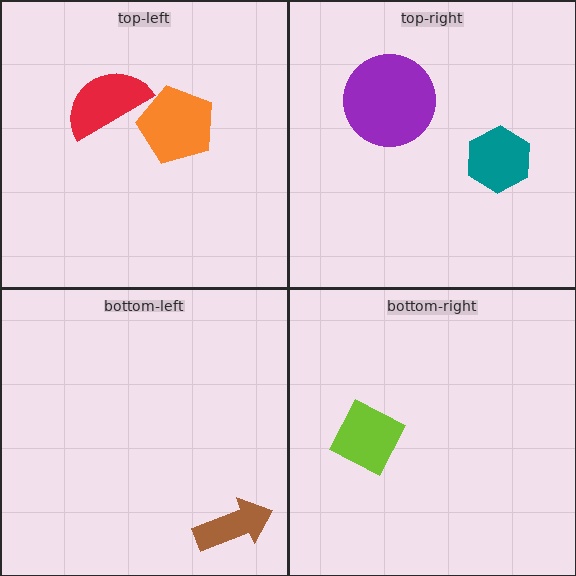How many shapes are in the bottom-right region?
1.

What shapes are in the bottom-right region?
The lime diamond.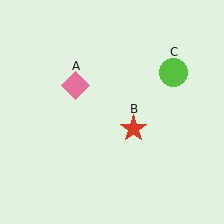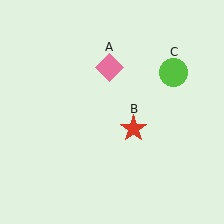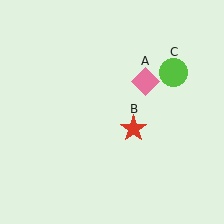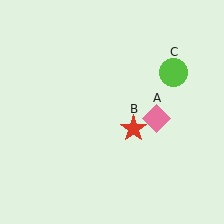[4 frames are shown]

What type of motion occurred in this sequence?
The pink diamond (object A) rotated clockwise around the center of the scene.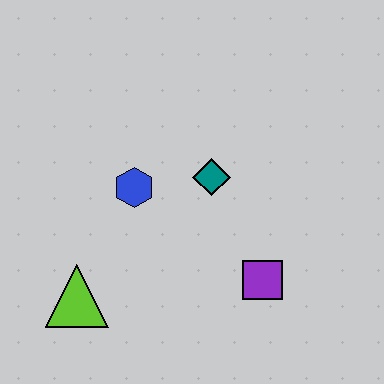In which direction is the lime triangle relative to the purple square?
The lime triangle is to the left of the purple square.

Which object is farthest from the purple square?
The lime triangle is farthest from the purple square.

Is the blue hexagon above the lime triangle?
Yes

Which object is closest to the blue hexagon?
The teal diamond is closest to the blue hexagon.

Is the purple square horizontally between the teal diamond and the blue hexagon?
No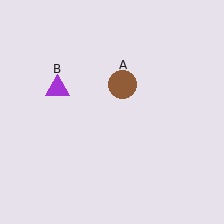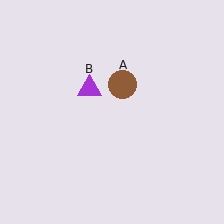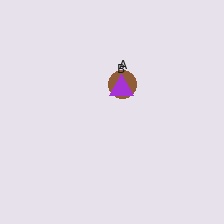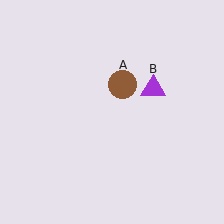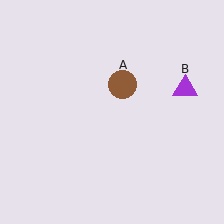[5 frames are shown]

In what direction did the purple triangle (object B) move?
The purple triangle (object B) moved right.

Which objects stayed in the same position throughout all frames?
Brown circle (object A) remained stationary.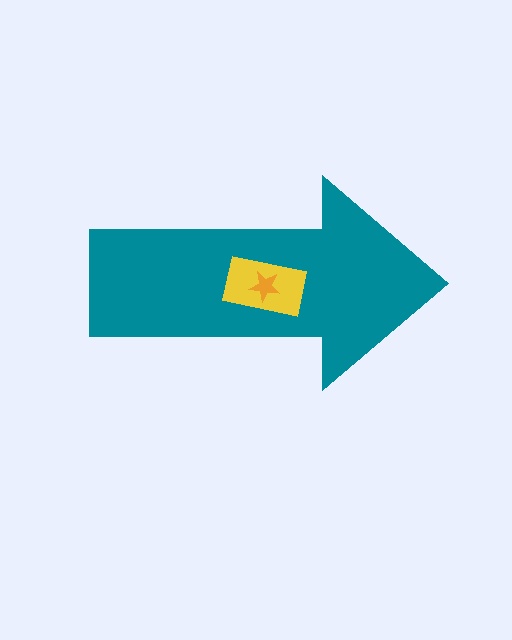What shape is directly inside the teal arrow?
The yellow rectangle.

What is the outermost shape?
The teal arrow.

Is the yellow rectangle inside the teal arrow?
Yes.